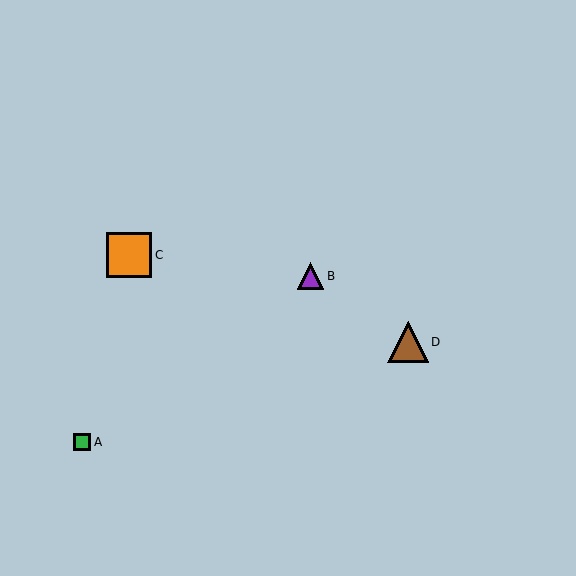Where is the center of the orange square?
The center of the orange square is at (129, 255).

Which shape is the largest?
The orange square (labeled C) is the largest.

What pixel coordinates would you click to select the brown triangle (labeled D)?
Click at (408, 342) to select the brown triangle D.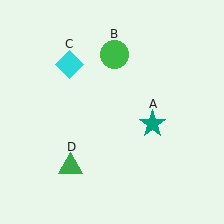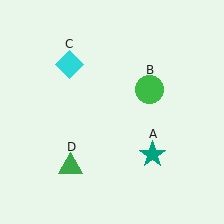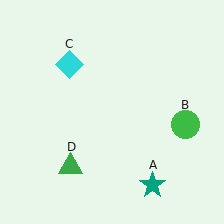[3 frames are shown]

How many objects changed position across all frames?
2 objects changed position: teal star (object A), green circle (object B).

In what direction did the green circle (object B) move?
The green circle (object B) moved down and to the right.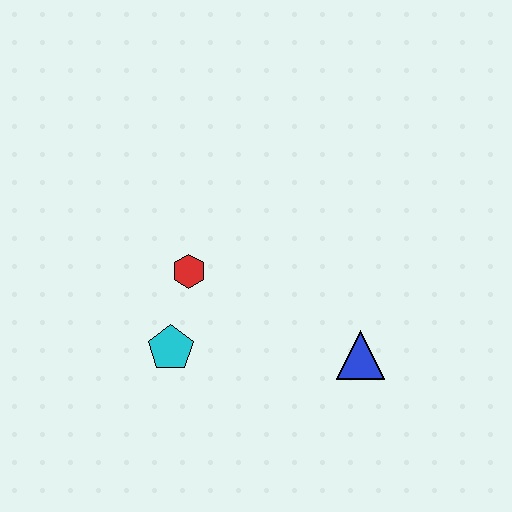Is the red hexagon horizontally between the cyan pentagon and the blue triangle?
Yes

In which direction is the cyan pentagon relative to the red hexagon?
The cyan pentagon is below the red hexagon.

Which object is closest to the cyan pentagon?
The red hexagon is closest to the cyan pentagon.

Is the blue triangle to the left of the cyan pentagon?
No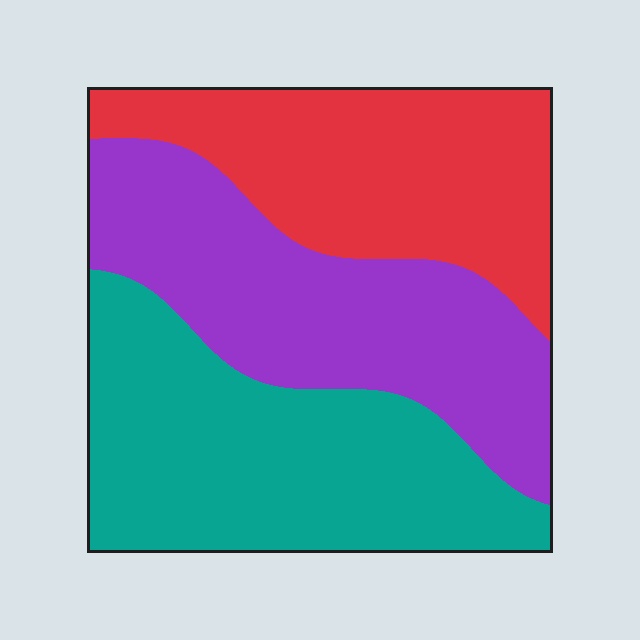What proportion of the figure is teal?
Teal takes up about three eighths (3/8) of the figure.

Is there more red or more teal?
Teal.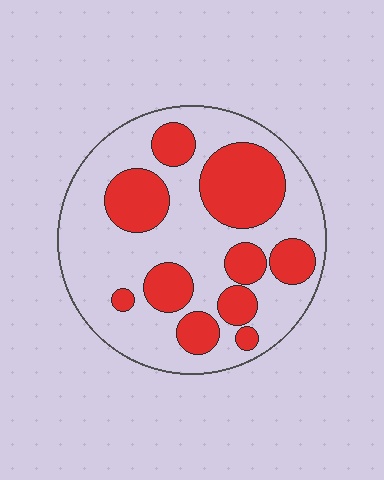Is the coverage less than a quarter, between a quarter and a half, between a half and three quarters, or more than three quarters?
Between a quarter and a half.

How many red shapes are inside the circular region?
10.